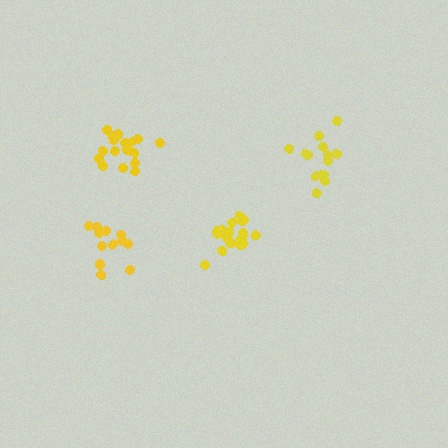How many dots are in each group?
Group 1: 13 dots, Group 2: 17 dots, Group 3: 12 dots, Group 4: 17 dots (59 total).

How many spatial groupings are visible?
There are 4 spatial groupings.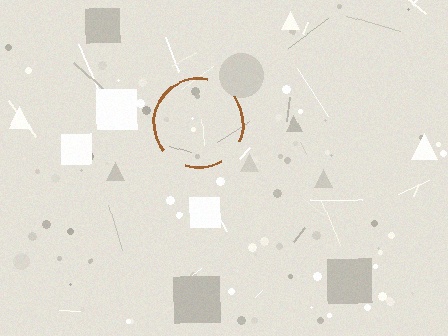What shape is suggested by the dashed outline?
The dashed outline suggests a circle.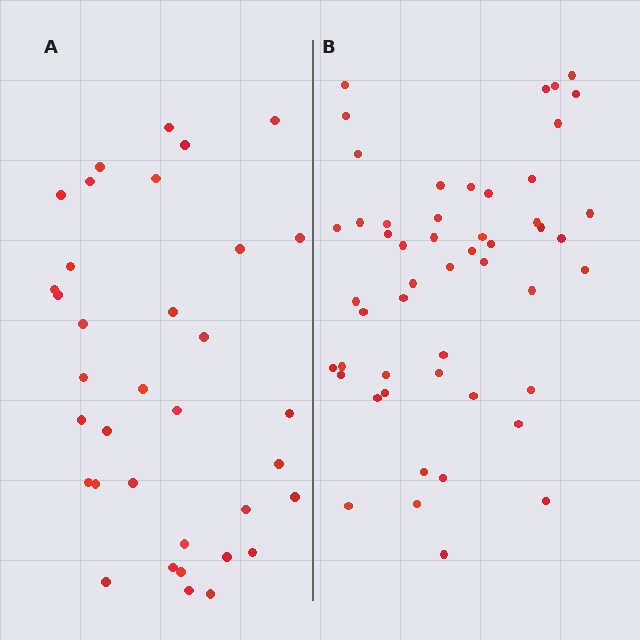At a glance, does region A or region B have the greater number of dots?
Region B (the right region) has more dots.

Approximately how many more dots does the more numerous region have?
Region B has approximately 15 more dots than region A.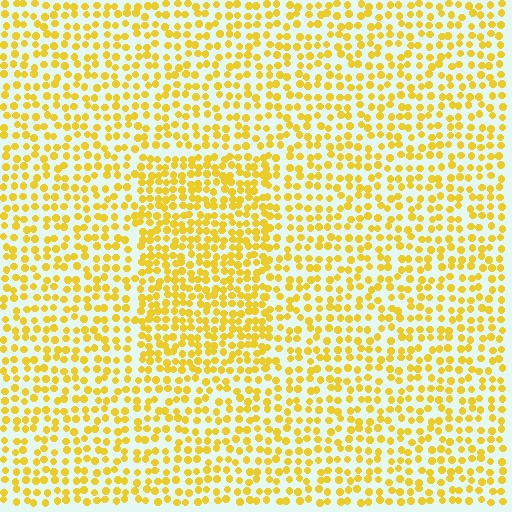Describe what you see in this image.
The image contains small yellow elements arranged at two different densities. A rectangle-shaped region is visible where the elements are more densely packed than the surrounding area.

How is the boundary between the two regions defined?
The boundary is defined by a change in element density (approximately 1.6x ratio). All elements are the same color, size, and shape.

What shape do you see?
I see a rectangle.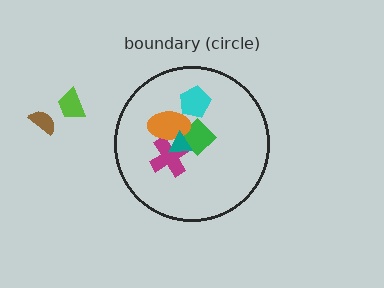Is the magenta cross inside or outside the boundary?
Inside.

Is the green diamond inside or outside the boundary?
Inside.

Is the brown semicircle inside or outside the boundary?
Outside.